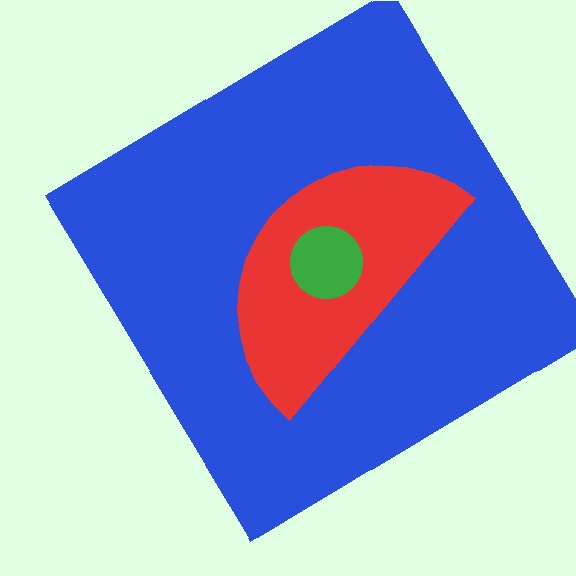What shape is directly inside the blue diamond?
The red semicircle.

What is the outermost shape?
The blue diamond.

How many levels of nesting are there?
3.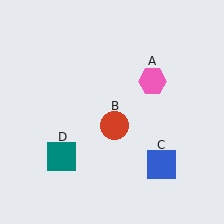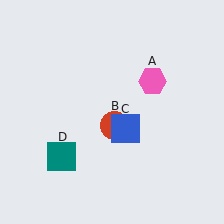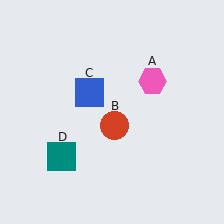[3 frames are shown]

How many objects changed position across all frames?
1 object changed position: blue square (object C).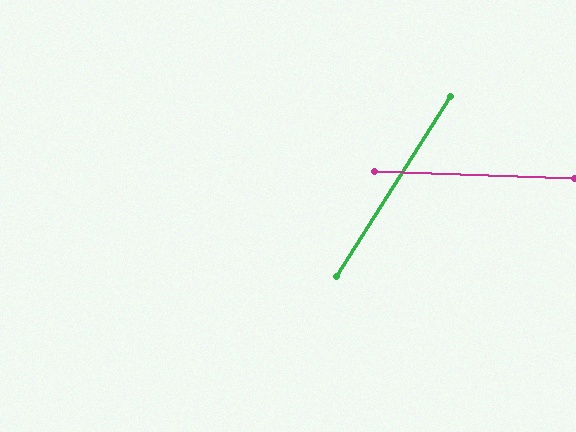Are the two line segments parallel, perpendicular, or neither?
Neither parallel nor perpendicular — they differ by about 60°.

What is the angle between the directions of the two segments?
Approximately 60 degrees.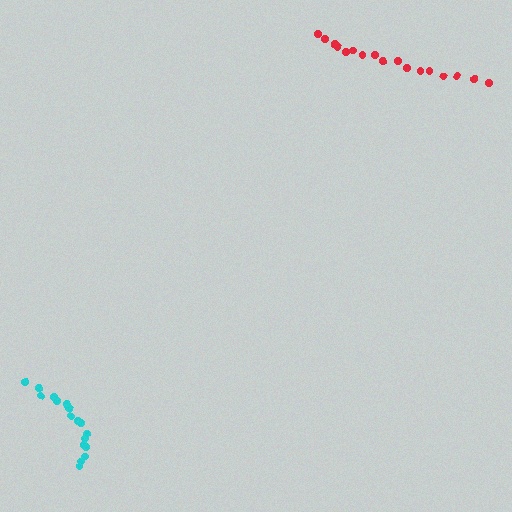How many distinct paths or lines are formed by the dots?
There are 2 distinct paths.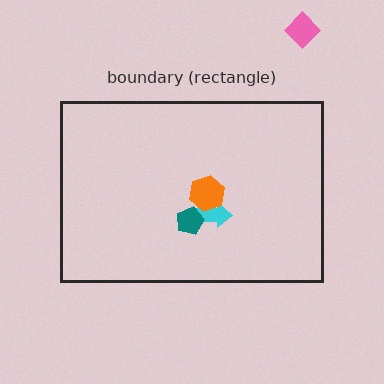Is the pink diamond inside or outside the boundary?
Outside.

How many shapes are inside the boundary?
3 inside, 1 outside.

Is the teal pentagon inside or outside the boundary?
Inside.